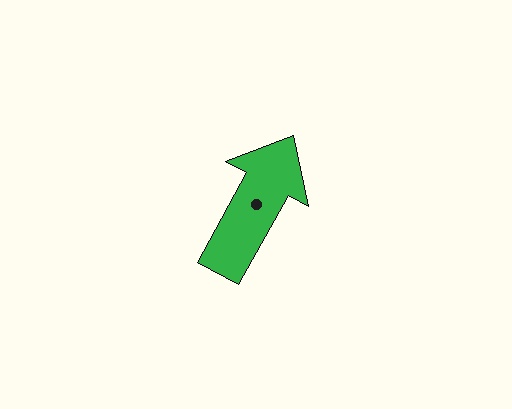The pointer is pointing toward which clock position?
Roughly 1 o'clock.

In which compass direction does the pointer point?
Northeast.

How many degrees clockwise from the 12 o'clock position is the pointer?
Approximately 29 degrees.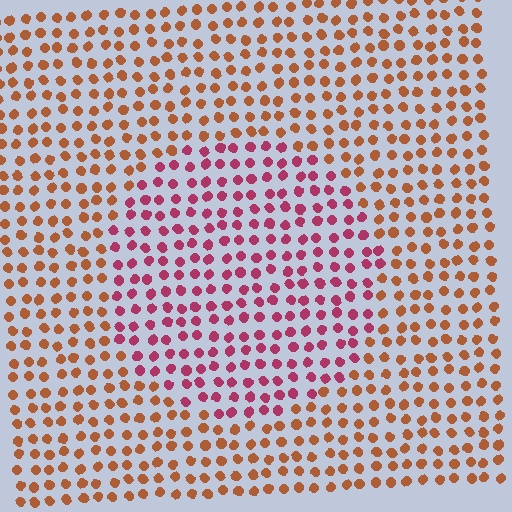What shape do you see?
I see a circle.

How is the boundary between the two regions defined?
The boundary is defined purely by a slight shift in hue (about 45 degrees). Spacing, size, and orientation are identical on both sides.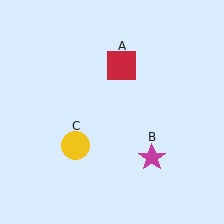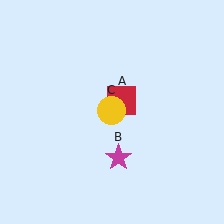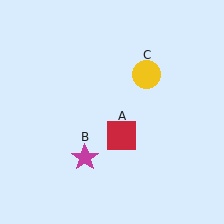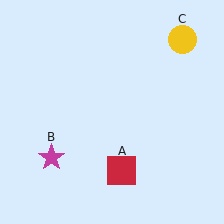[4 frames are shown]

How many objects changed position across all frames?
3 objects changed position: red square (object A), magenta star (object B), yellow circle (object C).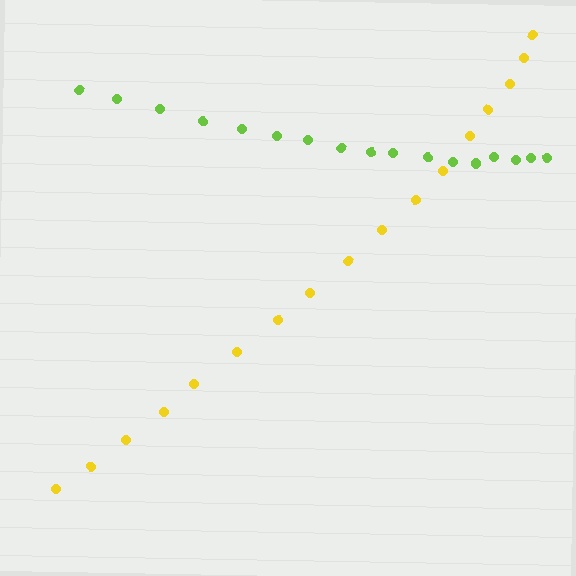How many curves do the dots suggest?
There are 2 distinct paths.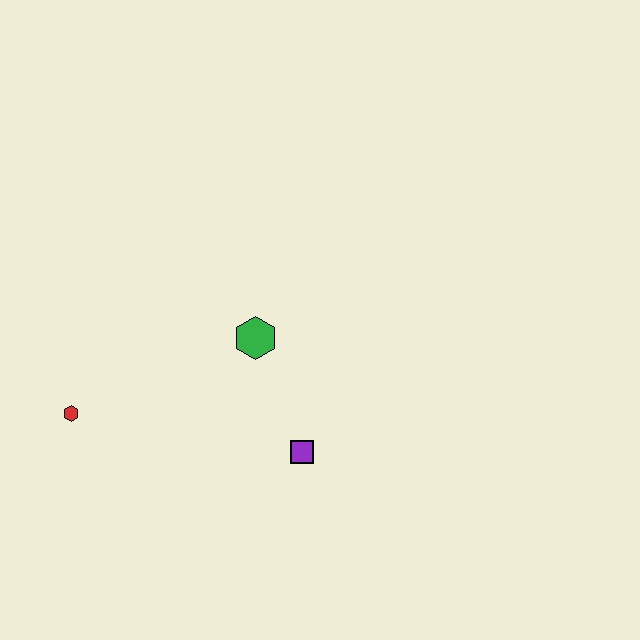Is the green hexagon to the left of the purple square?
Yes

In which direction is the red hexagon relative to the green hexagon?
The red hexagon is to the left of the green hexagon.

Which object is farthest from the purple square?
The red hexagon is farthest from the purple square.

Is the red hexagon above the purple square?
Yes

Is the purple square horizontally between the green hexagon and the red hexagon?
No